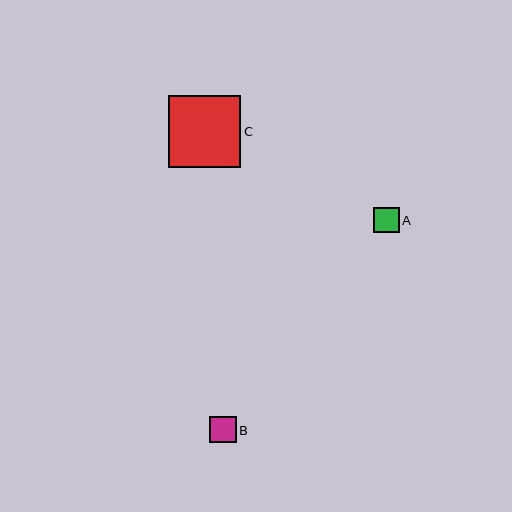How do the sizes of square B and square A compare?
Square B and square A are approximately the same size.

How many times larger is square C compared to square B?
Square C is approximately 2.7 times the size of square B.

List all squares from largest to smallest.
From largest to smallest: C, B, A.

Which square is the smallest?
Square A is the smallest with a size of approximately 25 pixels.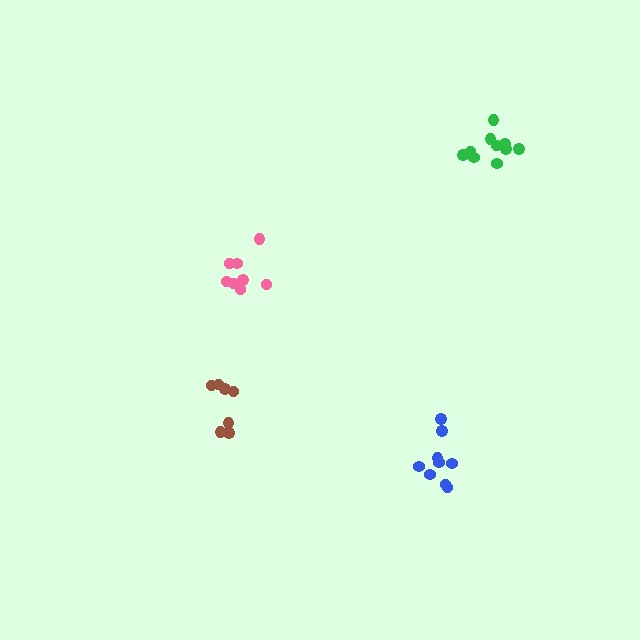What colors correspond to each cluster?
The clusters are colored: pink, green, brown, blue.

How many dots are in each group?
Group 1: 8 dots, Group 2: 10 dots, Group 3: 7 dots, Group 4: 9 dots (34 total).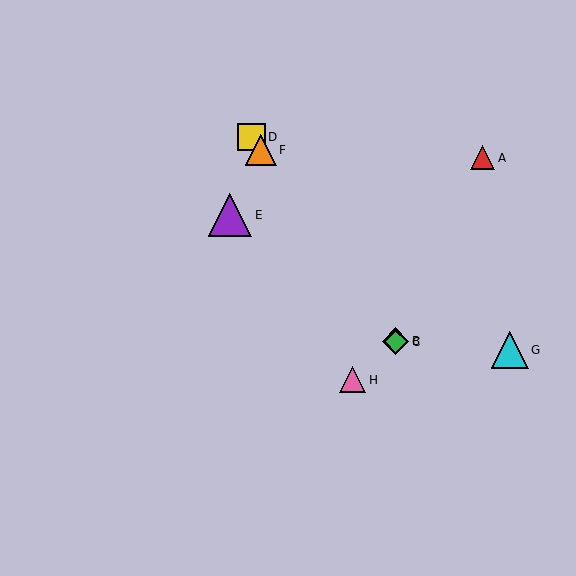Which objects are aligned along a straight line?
Objects B, C, D, F are aligned along a straight line.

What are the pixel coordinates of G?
Object G is at (510, 350).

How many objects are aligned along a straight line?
4 objects (B, C, D, F) are aligned along a straight line.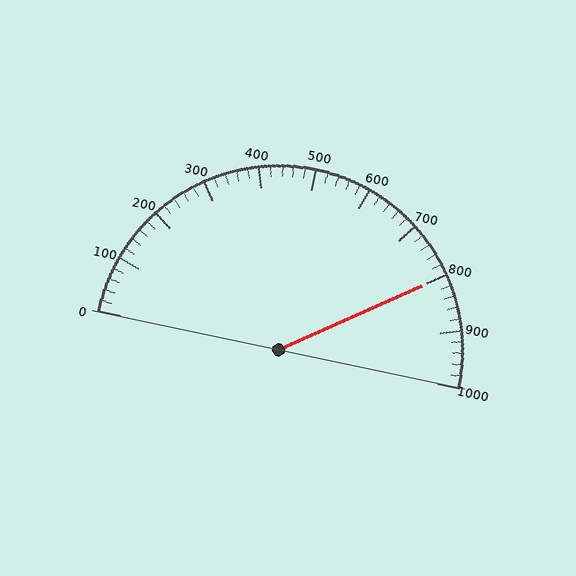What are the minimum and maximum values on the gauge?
The gauge ranges from 0 to 1000.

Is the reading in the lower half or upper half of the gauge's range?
The reading is in the upper half of the range (0 to 1000).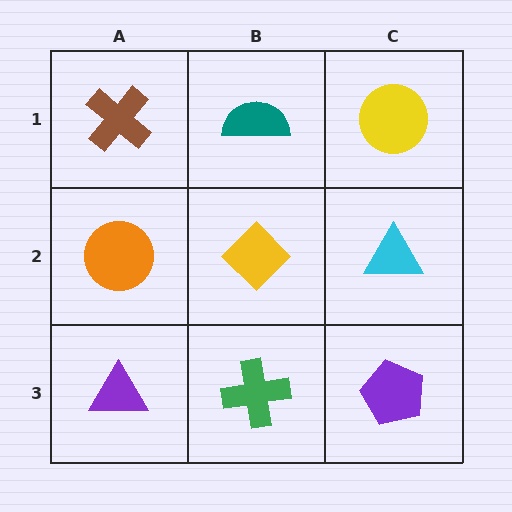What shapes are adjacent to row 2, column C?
A yellow circle (row 1, column C), a purple pentagon (row 3, column C), a yellow diamond (row 2, column B).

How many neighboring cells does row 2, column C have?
3.